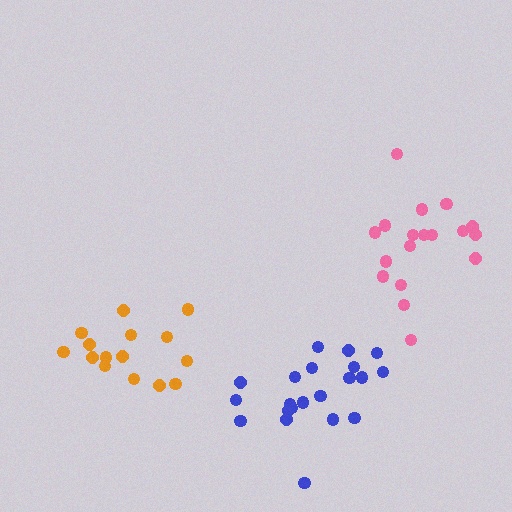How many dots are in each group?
Group 1: 18 dots, Group 2: 15 dots, Group 3: 21 dots (54 total).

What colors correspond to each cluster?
The clusters are colored: pink, orange, blue.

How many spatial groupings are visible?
There are 3 spatial groupings.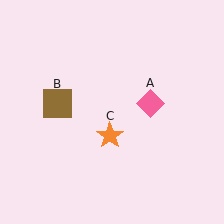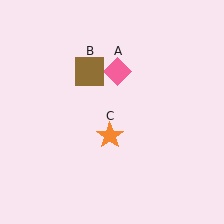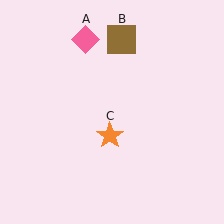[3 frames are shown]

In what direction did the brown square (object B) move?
The brown square (object B) moved up and to the right.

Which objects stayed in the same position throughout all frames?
Orange star (object C) remained stationary.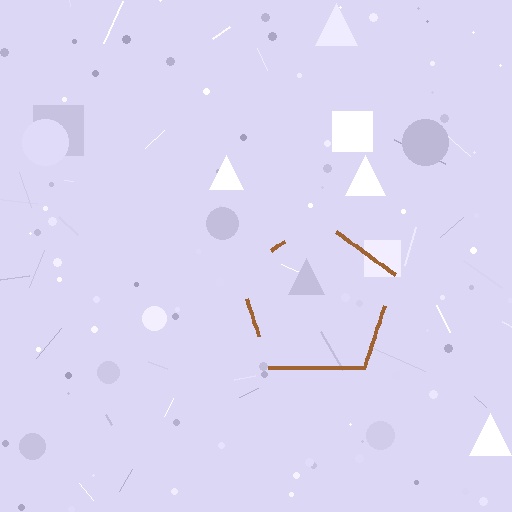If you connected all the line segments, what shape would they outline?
They would outline a pentagon.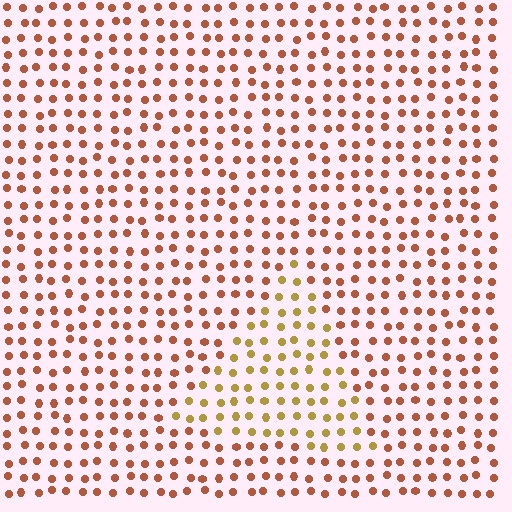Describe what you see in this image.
The image is filled with small brown elements in a uniform arrangement. A triangle-shaped region is visible where the elements are tinted to a slightly different hue, forming a subtle color boundary.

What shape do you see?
I see a triangle.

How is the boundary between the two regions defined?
The boundary is defined purely by a slight shift in hue (about 34 degrees). Spacing, size, and orientation are identical on both sides.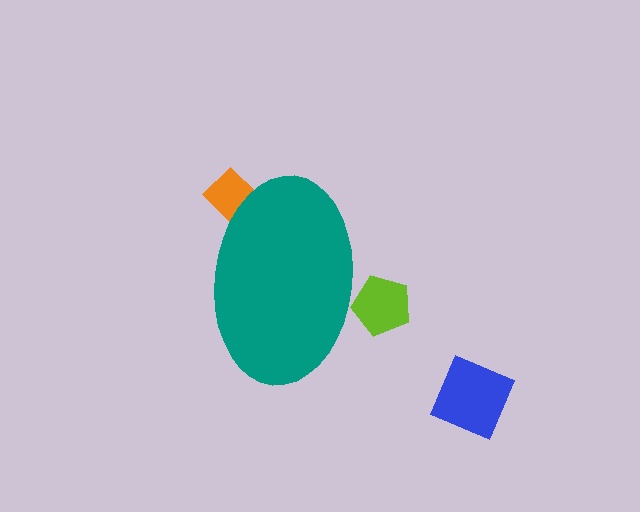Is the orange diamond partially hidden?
Yes, the orange diamond is partially hidden behind the teal ellipse.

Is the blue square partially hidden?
No, the blue square is fully visible.